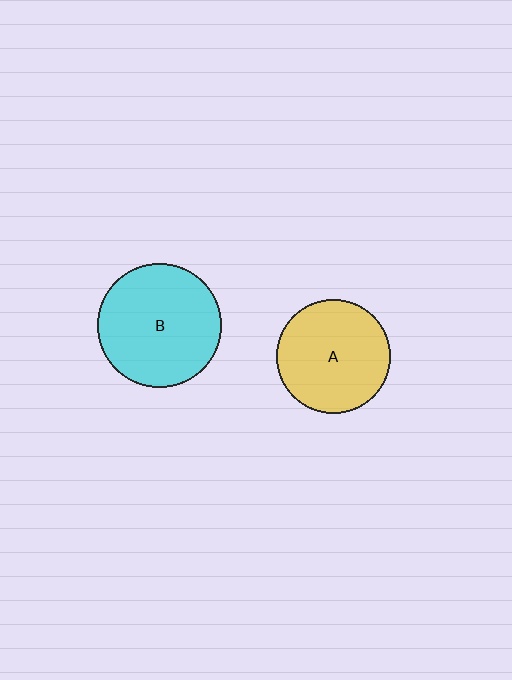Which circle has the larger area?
Circle B (cyan).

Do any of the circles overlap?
No, none of the circles overlap.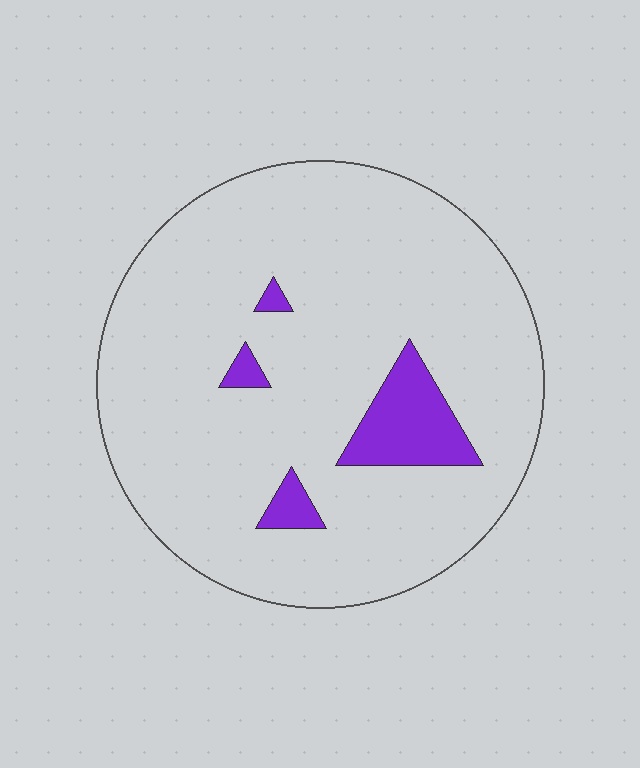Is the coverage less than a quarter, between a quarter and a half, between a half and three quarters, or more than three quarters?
Less than a quarter.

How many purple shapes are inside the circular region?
4.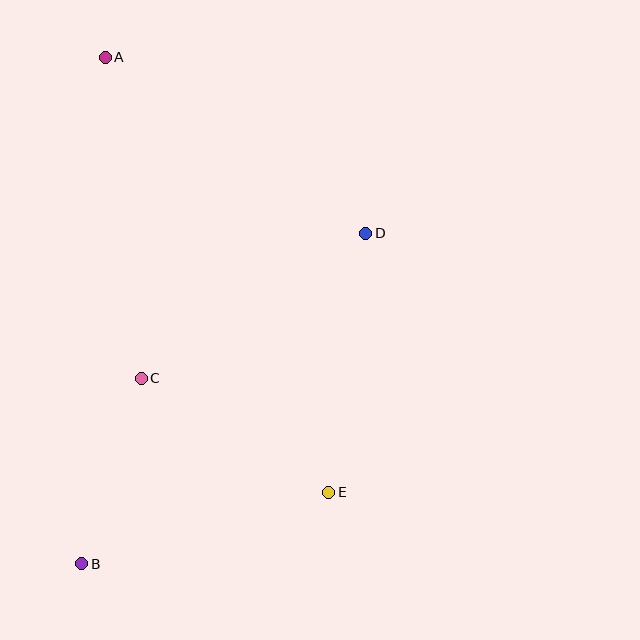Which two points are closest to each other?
Points B and C are closest to each other.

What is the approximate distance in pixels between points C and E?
The distance between C and E is approximately 219 pixels.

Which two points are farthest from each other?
Points A and B are farthest from each other.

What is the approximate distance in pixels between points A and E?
The distance between A and E is approximately 489 pixels.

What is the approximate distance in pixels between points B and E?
The distance between B and E is approximately 257 pixels.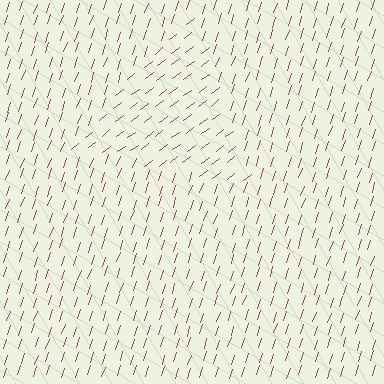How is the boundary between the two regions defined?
The boundary is defined purely by a change in line orientation (approximately 34 degrees difference). All lines are the same color and thickness.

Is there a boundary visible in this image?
Yes, there is a texture boundary formed by a change in line orientation.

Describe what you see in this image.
The image is filled with small brown line segments. A triangle region in the image has lines oriented differently from the surrounding lines, creating a visible texture boundary.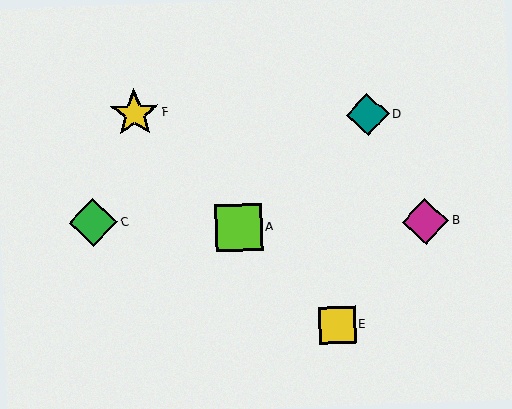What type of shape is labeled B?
Shape B is a magenta diamond.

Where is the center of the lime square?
The center of the lime square is at (239, 228).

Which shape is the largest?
The yellow star (labeled F) is the largest.